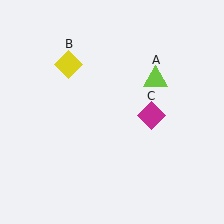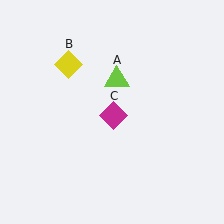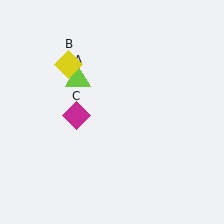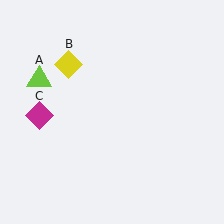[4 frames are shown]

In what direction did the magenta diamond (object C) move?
The magenta diamond (object C) moved left.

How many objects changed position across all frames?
2 objects changed position: lime triangle (object A), magenta diamond (object C).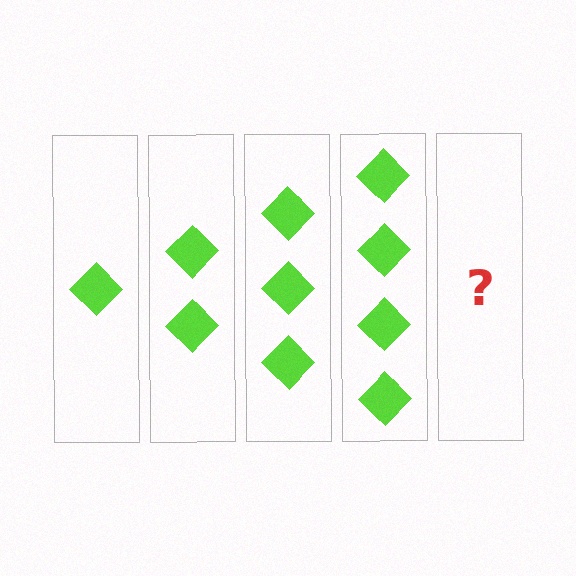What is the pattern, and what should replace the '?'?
The pattern is that each step adds one more diamond. The '?' should be 5 diamonds.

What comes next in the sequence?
The next element should be 5 diamonds.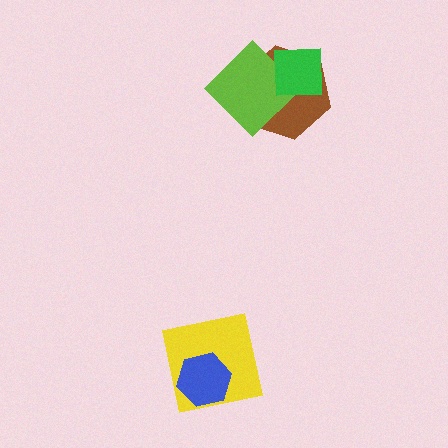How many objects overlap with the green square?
2 objects overlap with the green square.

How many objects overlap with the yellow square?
1 object overlaps with the yellow square.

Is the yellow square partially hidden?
Yes, it is partially covered by another shape.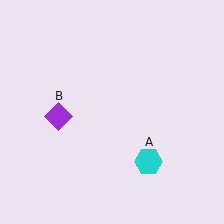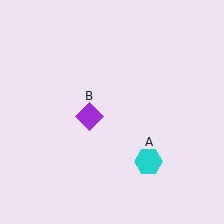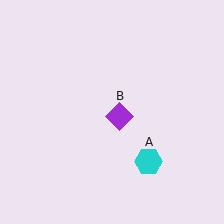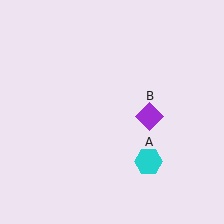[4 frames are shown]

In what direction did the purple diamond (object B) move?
The purple diamond (object B) moved right.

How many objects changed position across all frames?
1 object changed position: purple diamond (object B).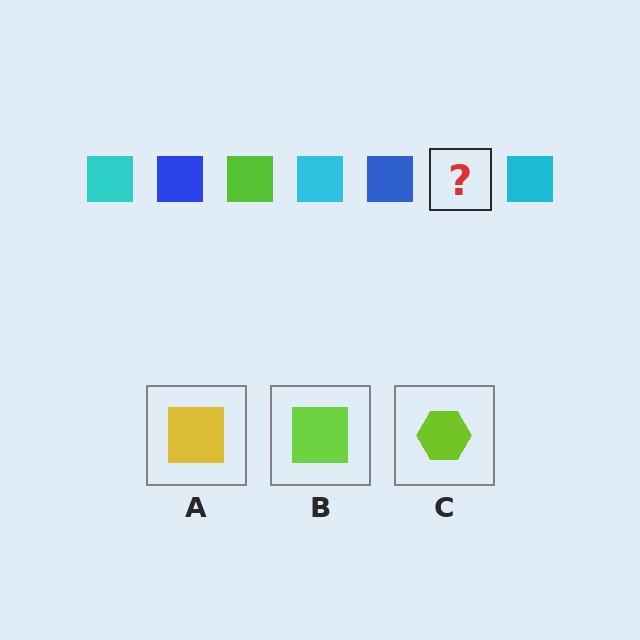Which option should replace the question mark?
Option B.